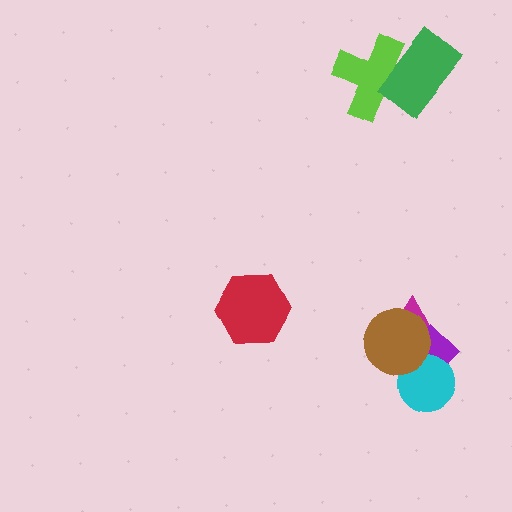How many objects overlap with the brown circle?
3 objects overlap with the brown circle.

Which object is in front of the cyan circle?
The brown circle is in front of the cyan circle.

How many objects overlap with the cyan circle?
3 objects overlap with the cyan circle.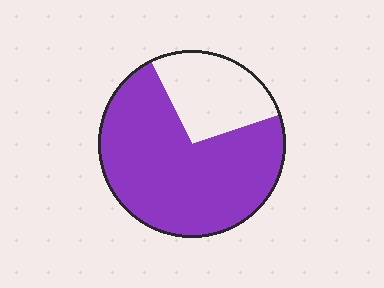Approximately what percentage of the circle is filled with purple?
Approximately 75%.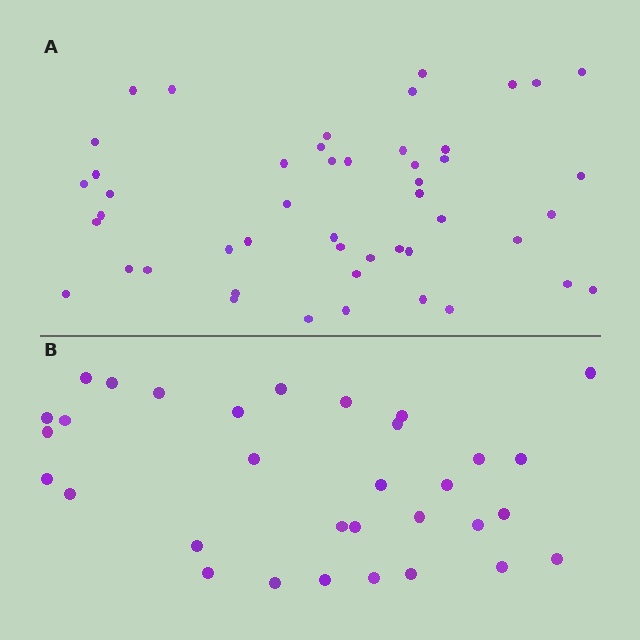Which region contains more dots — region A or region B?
Region A (the top region) has more dots.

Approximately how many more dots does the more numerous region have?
Region A has approximately 15 more dots than region B.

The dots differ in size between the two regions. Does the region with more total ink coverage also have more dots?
No. Region B has more total ink coverage because its dots are larger, but region A actually contains more individual dots. Total area can be misleading — the number of items is what matters here.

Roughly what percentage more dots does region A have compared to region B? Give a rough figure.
About 50% more.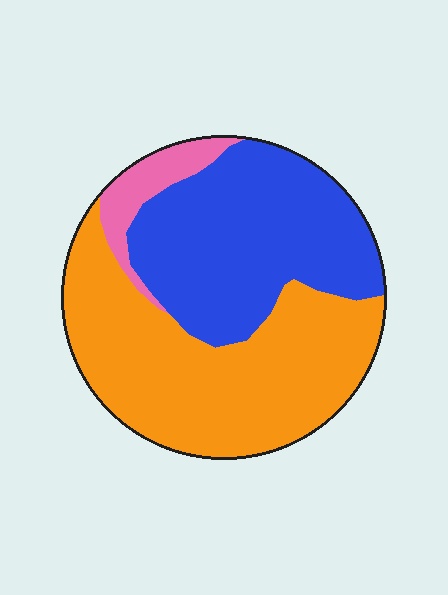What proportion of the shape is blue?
Blue takes up about two fifths (2/5) of the shape.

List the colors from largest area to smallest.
From largest to smallest: orange, blue, pink.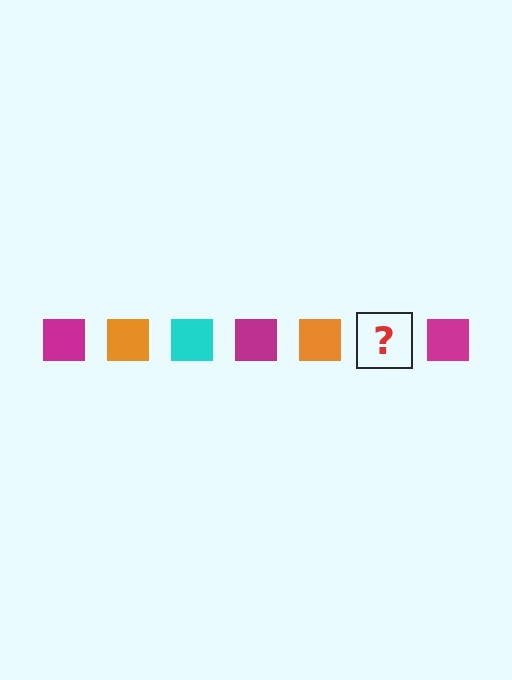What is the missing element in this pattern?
The missing element is a cyan square.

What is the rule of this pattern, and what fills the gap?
The rule is that the pattern cycles through magenta, orange, cyan squares. The gap should be filled with a cyan square.